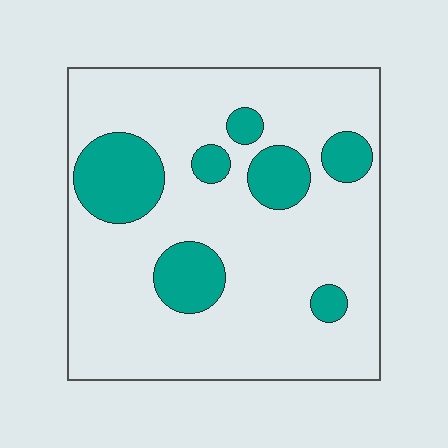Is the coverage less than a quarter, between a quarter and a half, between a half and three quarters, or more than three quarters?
Less than a quarter.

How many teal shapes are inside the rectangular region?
7.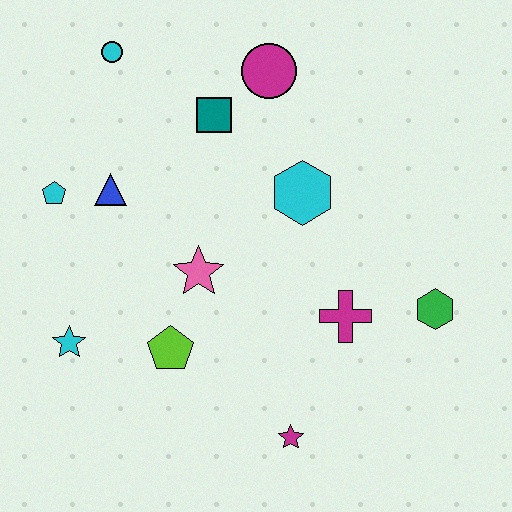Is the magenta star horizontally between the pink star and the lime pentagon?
No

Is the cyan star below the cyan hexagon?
Yes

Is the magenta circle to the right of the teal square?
Yes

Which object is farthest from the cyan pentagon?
The green hexagon is farthest from the cyan pentagon.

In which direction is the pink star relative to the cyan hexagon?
The pink star is to the left of the cyan hexagon.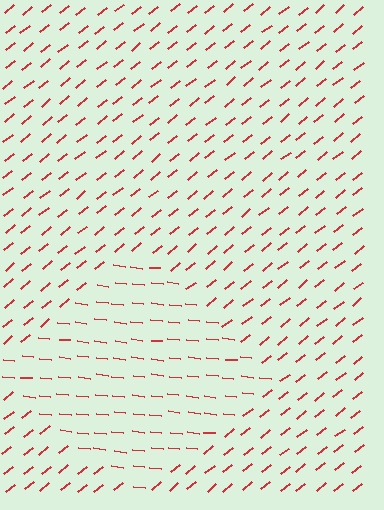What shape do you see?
I see a diamond.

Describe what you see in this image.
The image is filled with small red line segments. A diamond region in the image has lines oriented differently from the surrounding lines, creating a visible texture boundary.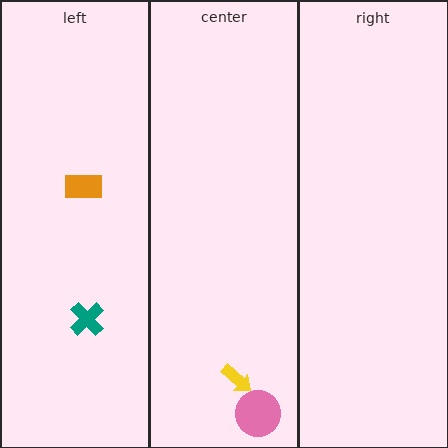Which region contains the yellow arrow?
The center region.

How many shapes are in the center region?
2.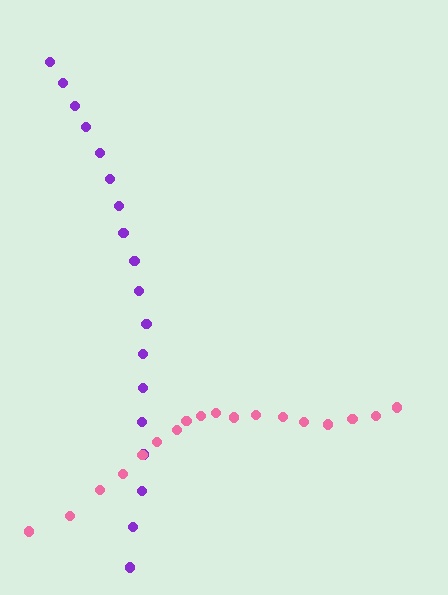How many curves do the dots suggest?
There are 2 distinct paths.